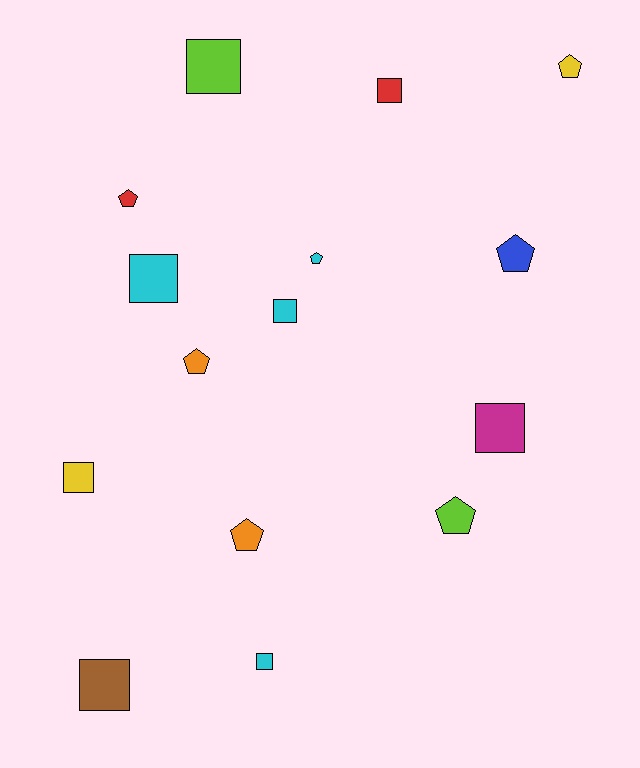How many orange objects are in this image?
There are 2 orange objects.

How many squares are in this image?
There are 8 squares.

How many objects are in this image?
There are 15 objects.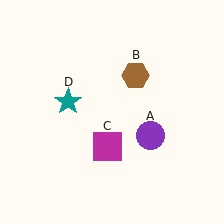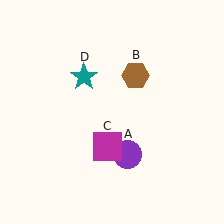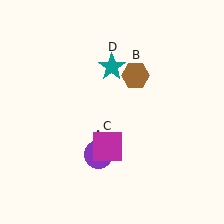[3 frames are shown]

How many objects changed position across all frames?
2 objects changed position: purple circle (object A), teal star (object D).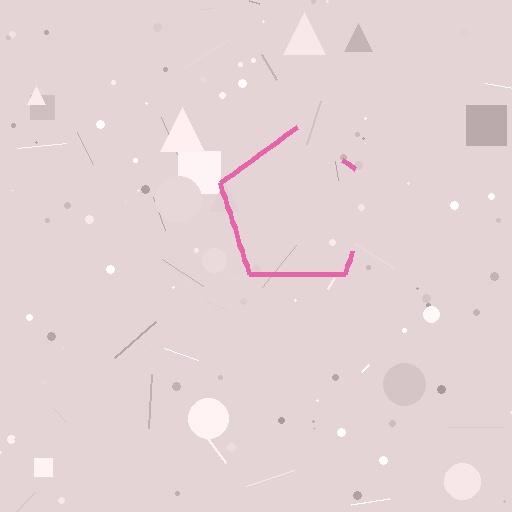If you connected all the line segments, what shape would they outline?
They would outline a pentagon.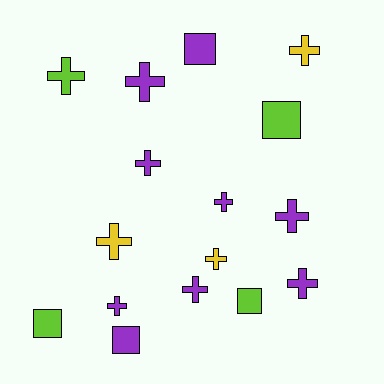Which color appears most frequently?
Purple, with 9 objects.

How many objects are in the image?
There are 16 objects.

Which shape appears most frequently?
Cross, with 11 objects.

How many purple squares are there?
There are 2 purple squares.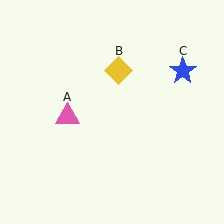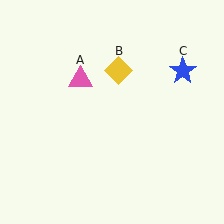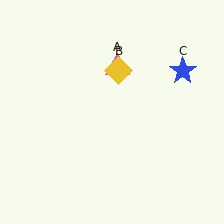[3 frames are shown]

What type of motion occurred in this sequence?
The pink triangle (object A) rotated clockwise around the center of the scene.